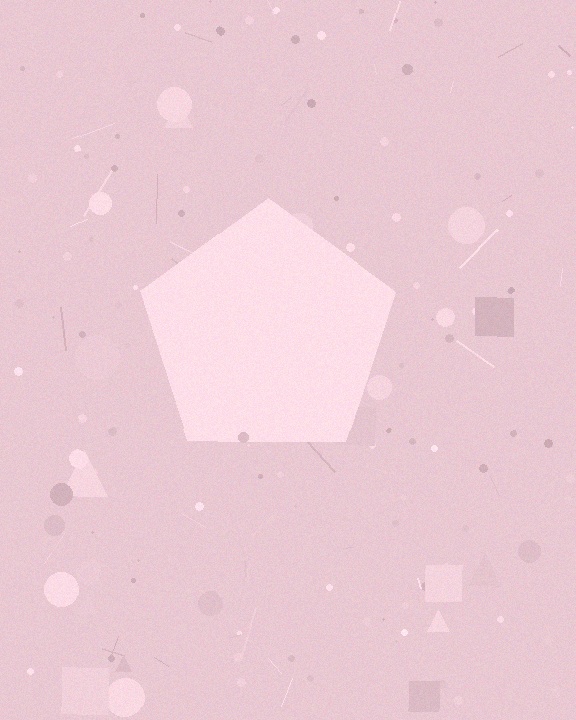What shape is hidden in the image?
A pentagon is hidden in the image.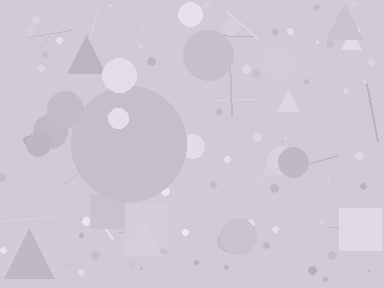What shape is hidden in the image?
A circle is hidden in the image.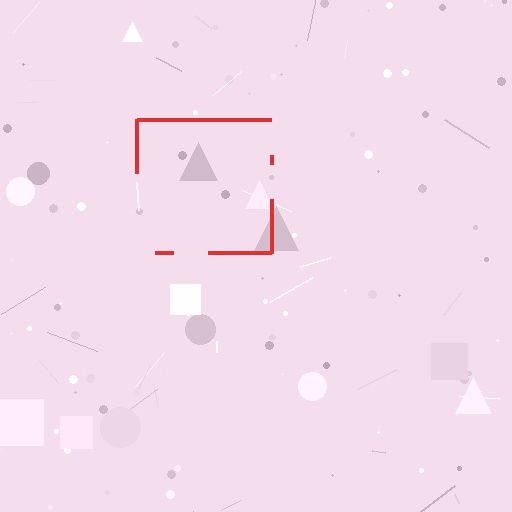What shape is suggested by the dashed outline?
The dashed outline suggests a square.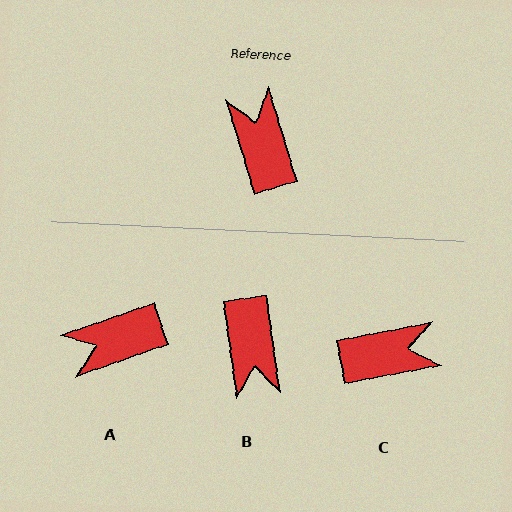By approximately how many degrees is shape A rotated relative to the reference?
Approximately 92 degrees counter-clockwise.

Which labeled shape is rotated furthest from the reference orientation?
B, about 171 degrees away.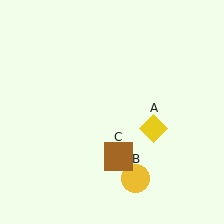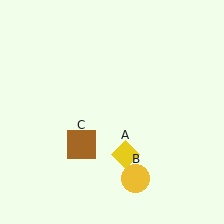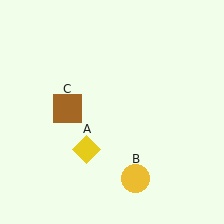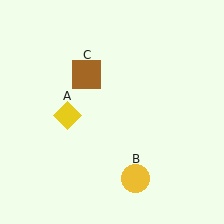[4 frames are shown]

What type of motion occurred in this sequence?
The yellow diamond (object A), brown square (object C) rotated clockwise around the center of the scene.